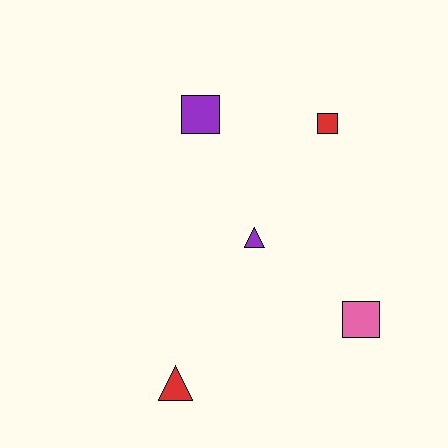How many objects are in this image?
There are 5 objects.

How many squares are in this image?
There are 3 squares.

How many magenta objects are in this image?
There are no magenta objects.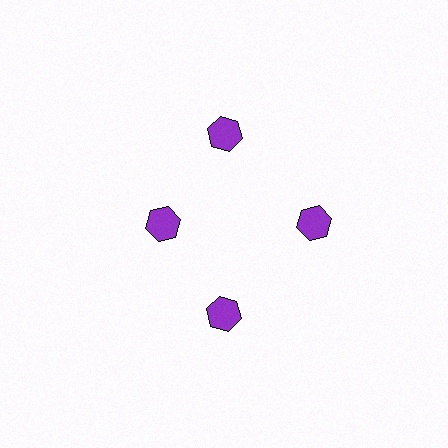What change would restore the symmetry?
The symmetry would be restored by moving it outward, back onto the ring so that all 4 hexagons sit at equal angles and equal distance from the center.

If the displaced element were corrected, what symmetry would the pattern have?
It would have 4-fold rotational symmetry — the pattern would map onto itself every 90 degrees.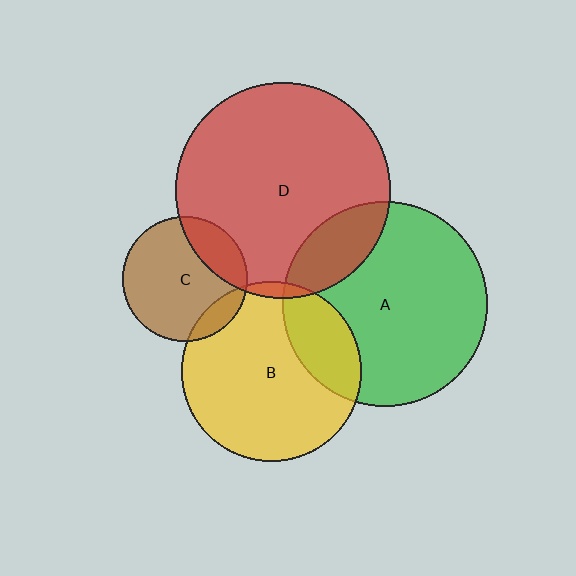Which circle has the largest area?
Circle D (red).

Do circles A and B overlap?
Yes.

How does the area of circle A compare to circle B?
Approximately 1.3 times.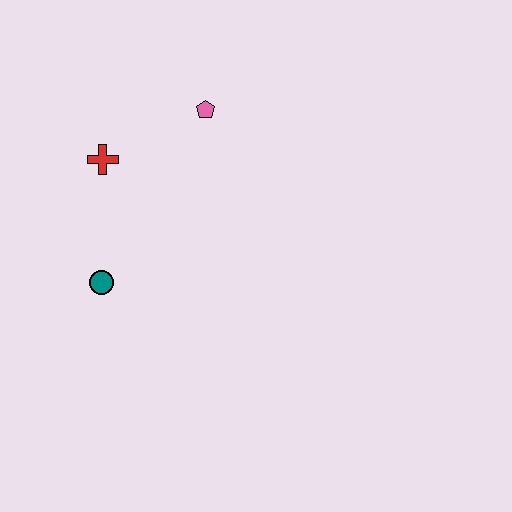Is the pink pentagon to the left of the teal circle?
No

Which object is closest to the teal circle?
The red cross is closest to the teal circle.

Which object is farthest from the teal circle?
The pink pentagon is farthest from the teal circle.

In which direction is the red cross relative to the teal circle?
The red cross is above the teal circle.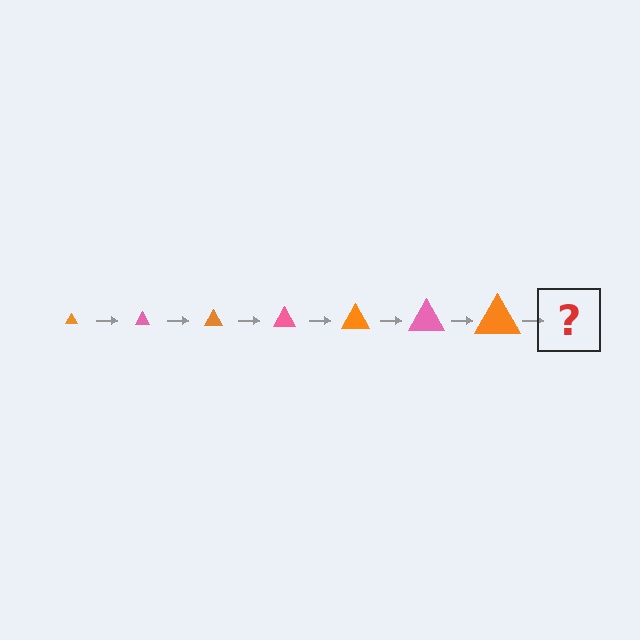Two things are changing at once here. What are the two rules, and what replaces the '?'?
The two rules are that the triangle grows larger each step and the color cycles through orange and pink. The '?' should be a pink triangle, larger than the previous one.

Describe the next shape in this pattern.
It should be a pink triangle, larger than the previous one.